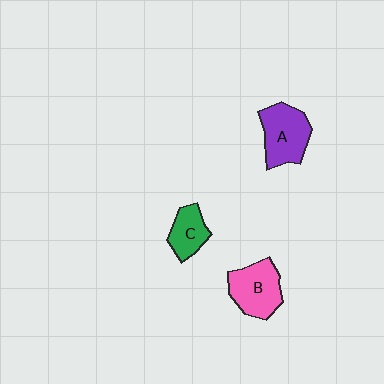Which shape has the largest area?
Shape A (purple).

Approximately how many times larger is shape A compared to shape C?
Approximately 1.6 times.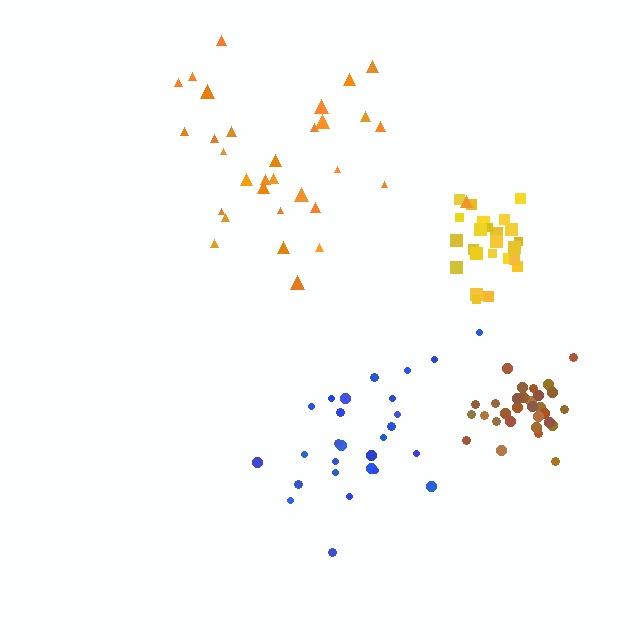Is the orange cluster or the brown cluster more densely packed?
Brown.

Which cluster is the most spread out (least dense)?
Orange.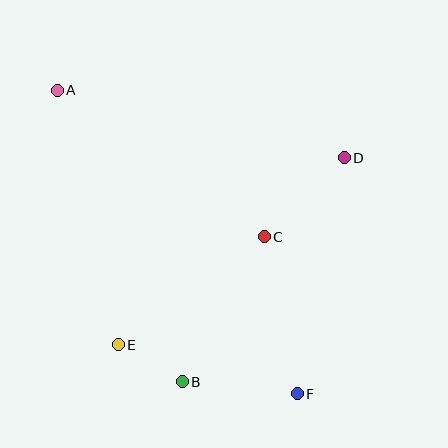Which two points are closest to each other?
Points B and E are closest to each other.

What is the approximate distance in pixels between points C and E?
The distance between C and E is approximately 182 pixels.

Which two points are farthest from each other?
Points A and F are farthest from each other.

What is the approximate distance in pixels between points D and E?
The distance between D and E is approximately 293 pixels.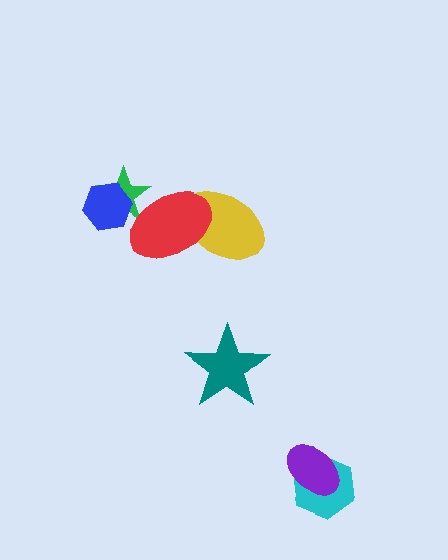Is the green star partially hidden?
Yes, it is partially covered by another shape.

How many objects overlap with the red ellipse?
2 objects overlap with the red ellipse.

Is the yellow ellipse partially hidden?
Yes, it is partially covered by another shape.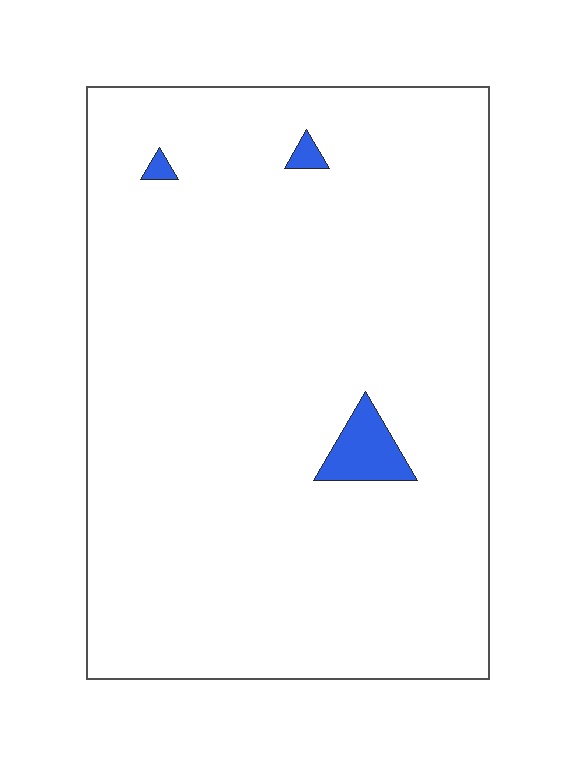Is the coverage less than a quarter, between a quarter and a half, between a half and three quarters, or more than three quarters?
Less than a quarter.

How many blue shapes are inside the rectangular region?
3.